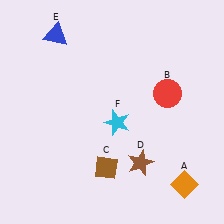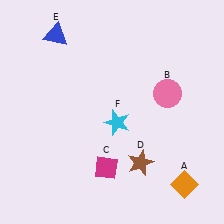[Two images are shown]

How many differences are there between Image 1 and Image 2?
There are 2 differences between the two images.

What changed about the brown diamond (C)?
In Image 1, C is brown. In Image 2, it changed to magenta.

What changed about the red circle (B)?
In Image 1, B is red. In Image 2, it changed to pink.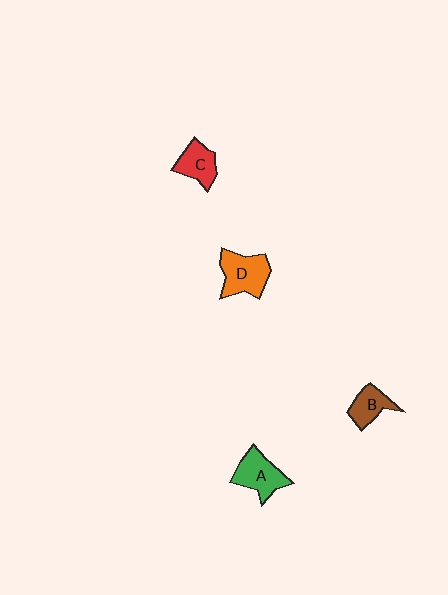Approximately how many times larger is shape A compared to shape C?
Approximately 1.2 times.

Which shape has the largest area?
Shape D (orange).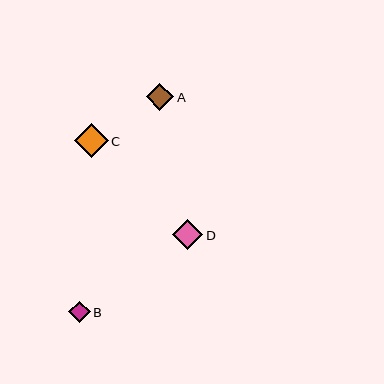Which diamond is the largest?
Diamond C is the largest with a size of approximately 34 pixels.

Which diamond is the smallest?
Diamond B is the smallest with a size of approximately 21 pixels.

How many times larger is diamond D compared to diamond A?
Diamond D is approximately 1.1 times the size of diamond A.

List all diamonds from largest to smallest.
From largest to smallest: C, D, A, B.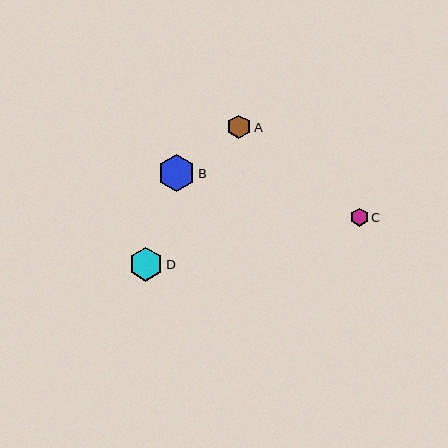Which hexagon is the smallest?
Hexagon C is the smallest with a size of approximately 18 pixels.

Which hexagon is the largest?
Hexagon B is the largest with a size of approximately 37 pixels.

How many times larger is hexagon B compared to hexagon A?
Hexagon B is approximately 1.6 times the size of hexagon A.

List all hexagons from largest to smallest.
From largest to smallest: B, D, A, C.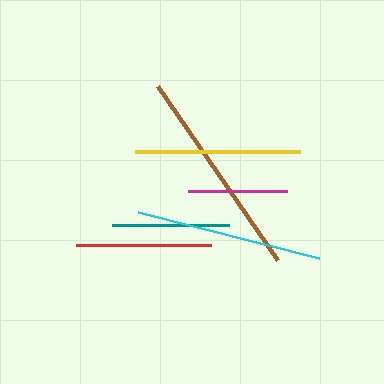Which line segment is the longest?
The brown line is the longest at approximately 211 pixels.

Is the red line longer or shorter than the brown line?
The brown line is longer than the red line.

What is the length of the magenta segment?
The magenta segment is approximately 99 pixels long.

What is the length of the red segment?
The red segment is approximately 135 pixels long.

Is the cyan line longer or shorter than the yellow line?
The cyan line is longer than the yellow line.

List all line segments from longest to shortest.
From longest to shortest: brown, cyan, yellow, red, teal, magenta.